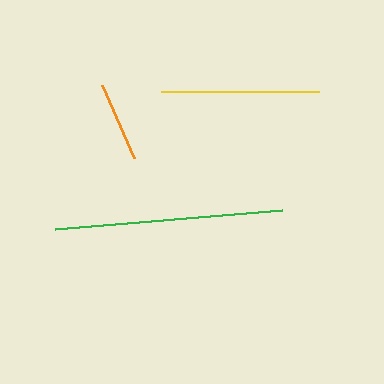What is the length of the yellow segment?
The yellow segment is approximately 158 pixels long.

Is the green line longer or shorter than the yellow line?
The green line is longer than the yellow line.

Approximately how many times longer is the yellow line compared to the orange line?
The yellow line is approximately 2.0 times the length of the orange line.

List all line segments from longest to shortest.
From longest to shortest: green, yellow, orange.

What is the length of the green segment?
The green segment is approximately 228 pixels long.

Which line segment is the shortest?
The orange line is the shortest at approximately 79 pixels.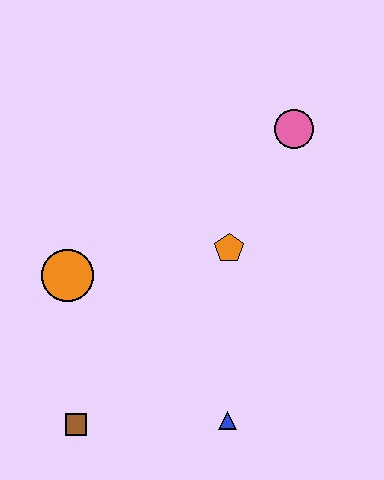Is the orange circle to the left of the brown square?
Yes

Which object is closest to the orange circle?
The brown square is closest to the orange circle.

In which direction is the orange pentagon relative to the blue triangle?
The orange pentagon is above the blue triangle.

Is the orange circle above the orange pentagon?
No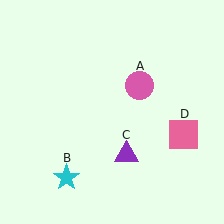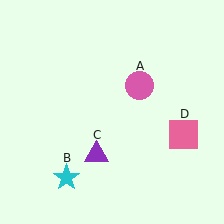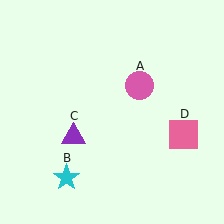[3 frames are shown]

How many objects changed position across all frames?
1 object changed position: purple triangle (object C).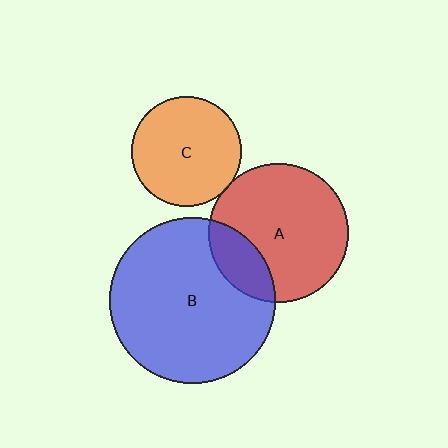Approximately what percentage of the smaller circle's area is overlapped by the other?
Approximately 5%.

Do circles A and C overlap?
Yes.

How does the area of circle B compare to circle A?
Approximately 1.4 times.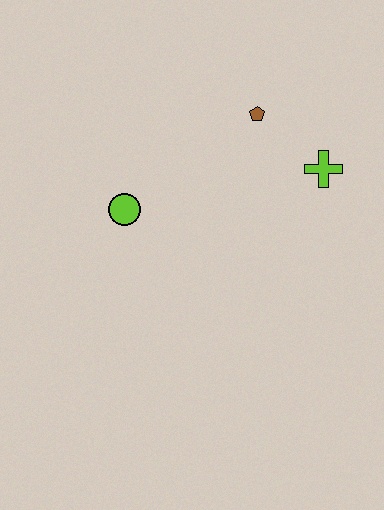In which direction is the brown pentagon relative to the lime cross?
The brown pentagon is to the left of the lime cross.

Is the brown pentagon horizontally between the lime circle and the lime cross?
Yes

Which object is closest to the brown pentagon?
The lime cross is closest to the brown pentagon.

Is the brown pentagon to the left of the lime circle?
No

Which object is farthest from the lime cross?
The lime circle is farthest from the lime cross.